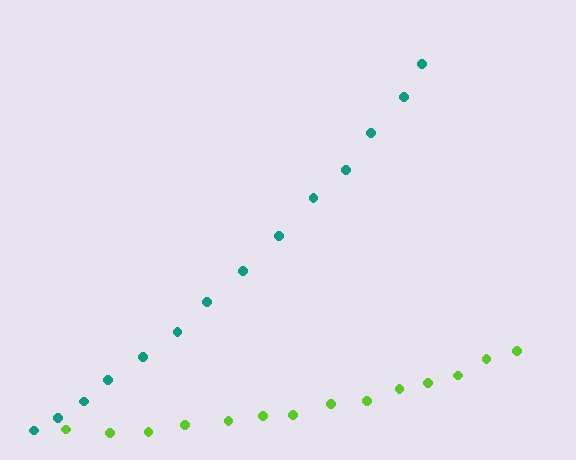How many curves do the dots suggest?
There are 2 distinct paths.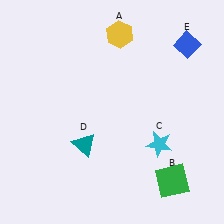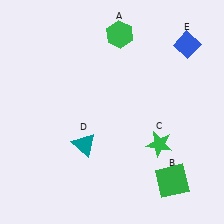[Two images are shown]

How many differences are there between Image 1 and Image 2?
There are 2 differences between the two images.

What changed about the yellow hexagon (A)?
In Image 1, A is yellow. In Image 2, it changed to green.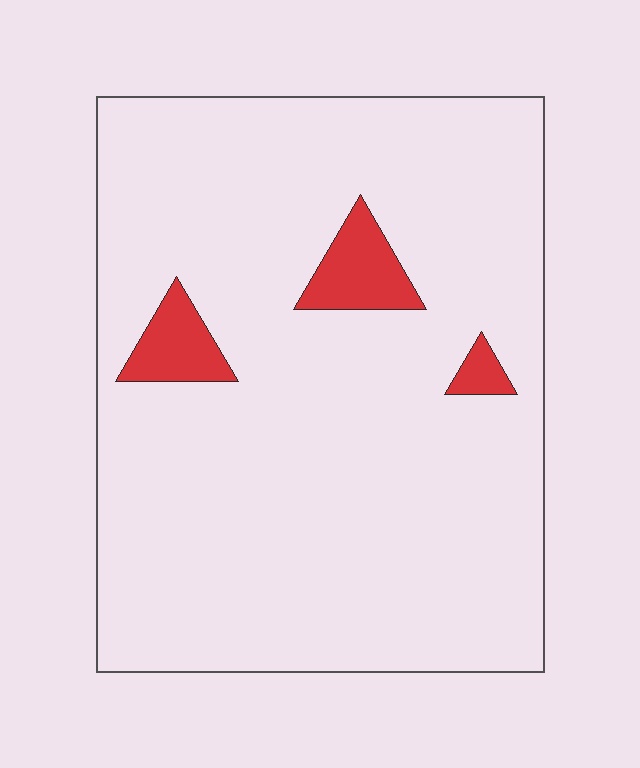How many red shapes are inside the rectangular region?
3.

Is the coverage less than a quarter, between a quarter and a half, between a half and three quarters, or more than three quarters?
Less than a quarter.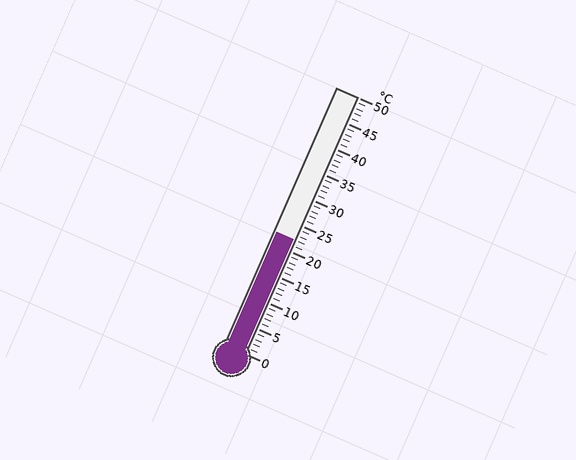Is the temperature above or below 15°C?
The temperature is above 15°C.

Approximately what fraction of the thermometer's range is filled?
The thermometer is filled to approximately 45% of its range.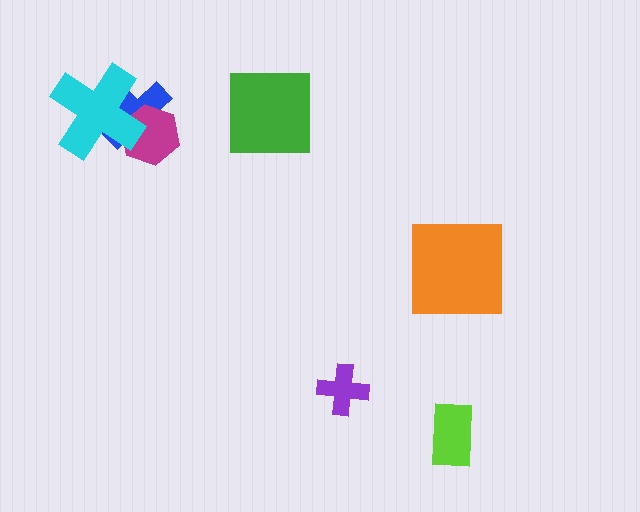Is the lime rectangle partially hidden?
No, no other shape covers it.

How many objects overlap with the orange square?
0 objects overlap with the orange square.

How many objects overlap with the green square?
0 objects overlap with the green square.